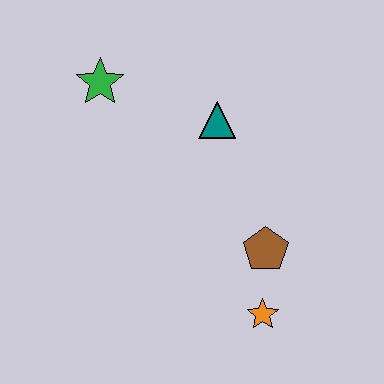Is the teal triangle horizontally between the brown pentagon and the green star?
Yes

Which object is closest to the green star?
The teal triangle is closest to the green star.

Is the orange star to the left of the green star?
No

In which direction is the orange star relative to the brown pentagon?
The orange star is below the brown pentagon.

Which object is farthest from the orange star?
The green star is farthest from the orange star.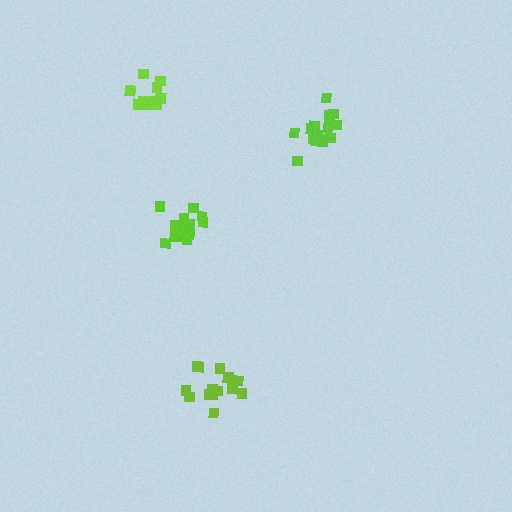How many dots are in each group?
Group 1: 14 dots, Group 2: 16 dots, Group 3: 13 dots, Group 4: 17 dots (60 total).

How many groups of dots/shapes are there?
There are 4 groups.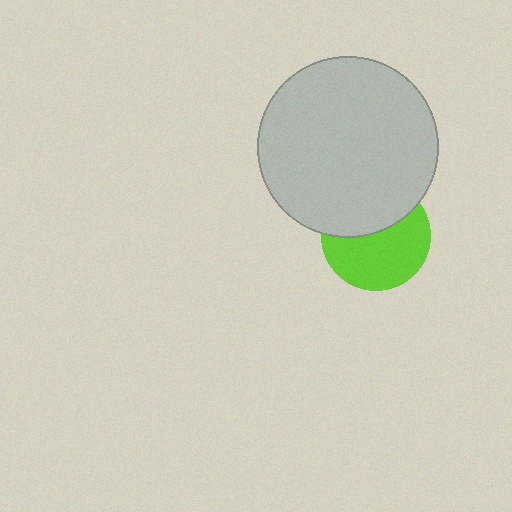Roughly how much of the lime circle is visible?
About half of it is visible (roughly 59%).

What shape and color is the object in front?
The object in front is a light gray circle.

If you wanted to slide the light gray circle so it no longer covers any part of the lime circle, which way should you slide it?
Slide it up — that is the most direct way to separate the two shapes.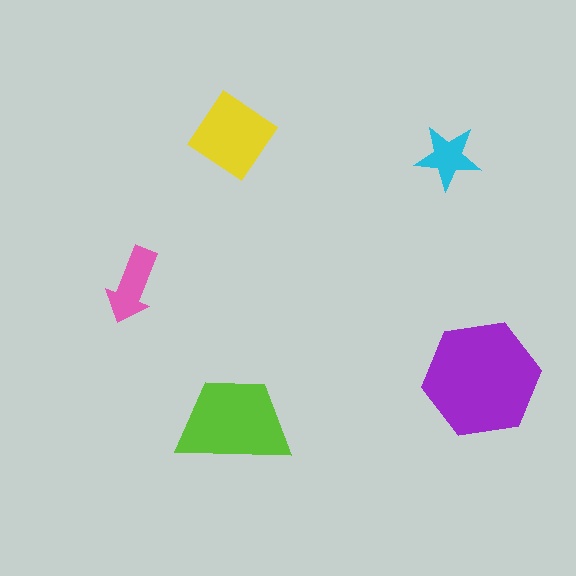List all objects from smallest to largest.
The cyan star, the pink arrow, the yellow diamond, the lime trapezoid, the purple hexagon.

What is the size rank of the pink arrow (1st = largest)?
4th.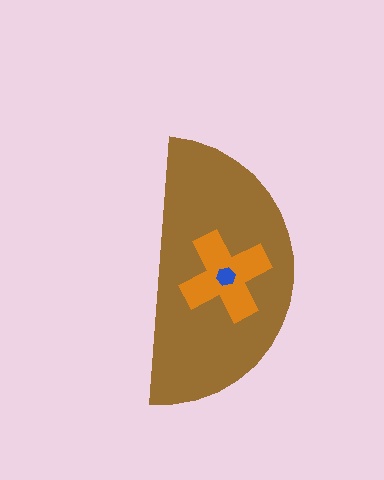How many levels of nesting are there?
3.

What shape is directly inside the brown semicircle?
The orange cross.